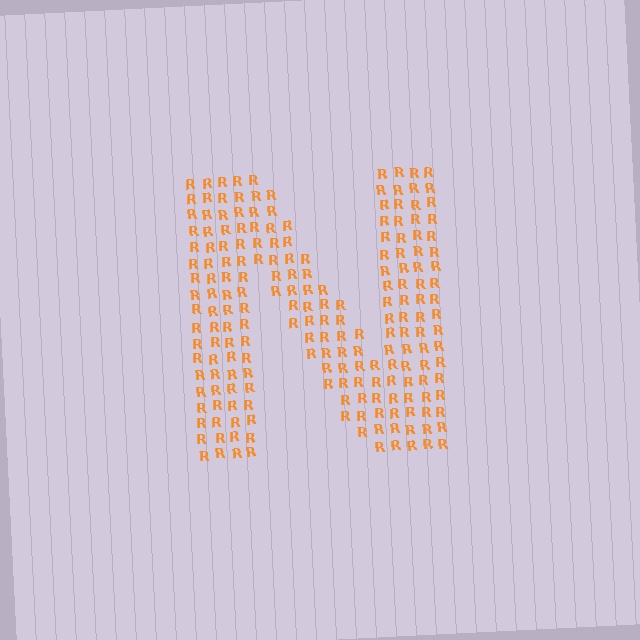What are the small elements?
The small elements are letter R's.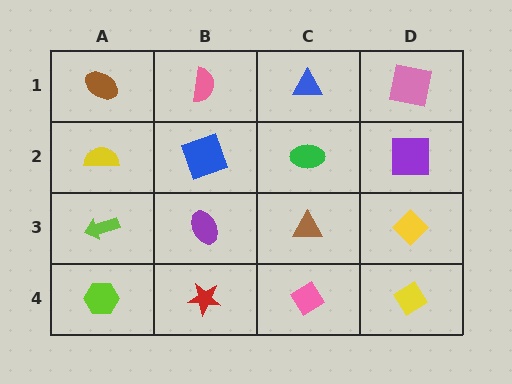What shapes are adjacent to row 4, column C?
A brown triangle (row 3, column C), a red star (row 4, column B), a yellow diamond (row 4, column D).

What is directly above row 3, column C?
A green ellipse.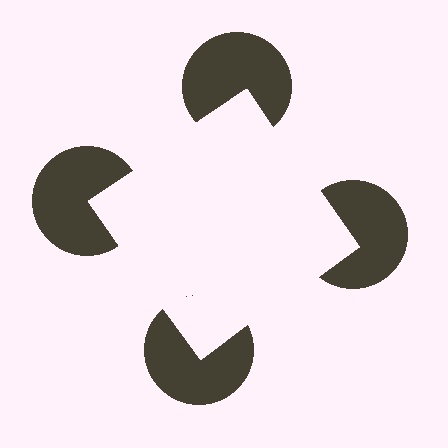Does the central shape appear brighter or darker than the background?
It typically appears slightly brighter than the background, even though no actual brightness change is drawn.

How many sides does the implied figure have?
4 sides.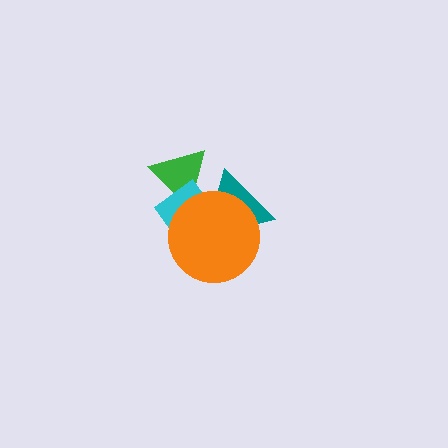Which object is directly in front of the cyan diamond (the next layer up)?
The teal triangle is directly in front of the cyan diamond.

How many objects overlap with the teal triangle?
3 objects overlap with the teal triangle.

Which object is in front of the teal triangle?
The orange circle is in front of the teal triangle.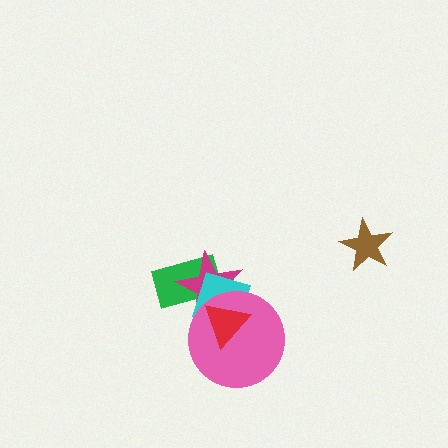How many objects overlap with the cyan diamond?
4 objects overlap with the cyan diamond.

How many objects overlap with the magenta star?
4 objects overlap with the magenta star.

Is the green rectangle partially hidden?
Yes, it is partially covered by another shape.